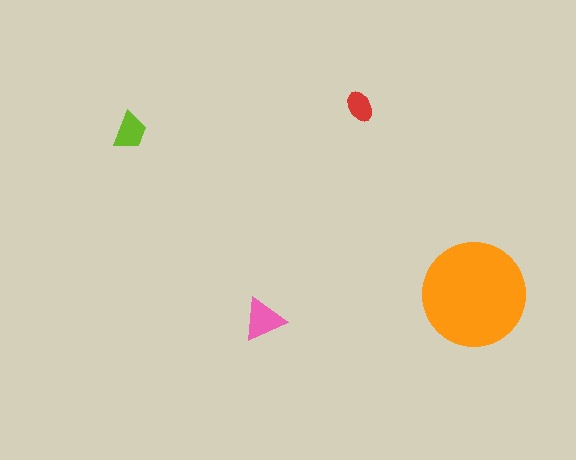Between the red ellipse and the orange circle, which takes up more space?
The orange circle.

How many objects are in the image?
There are 4 objects in the image.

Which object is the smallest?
The red ellipse.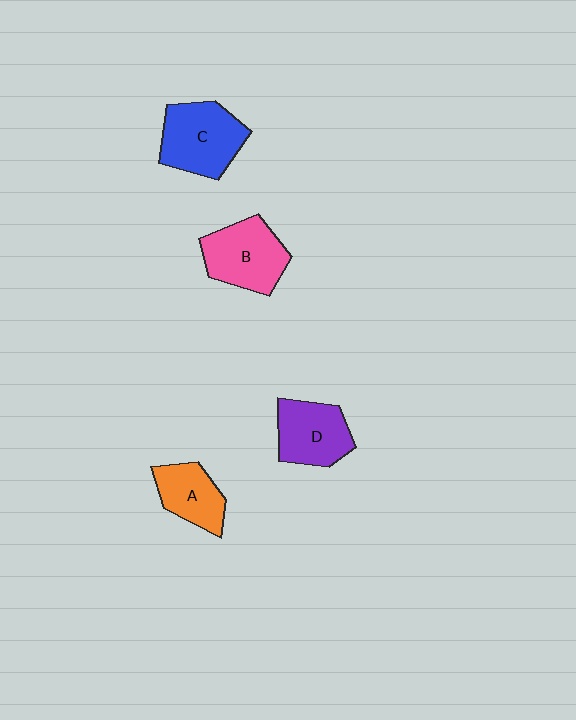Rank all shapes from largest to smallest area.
From largest to smallest: C (blue), B (pink), D (purple), A (orange).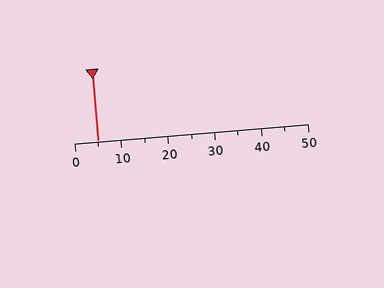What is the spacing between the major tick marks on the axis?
The major ticks are spaced 10 apart.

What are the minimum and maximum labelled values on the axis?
The axis runs from 0 to 50.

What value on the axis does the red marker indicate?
The marker indicates approximately 5.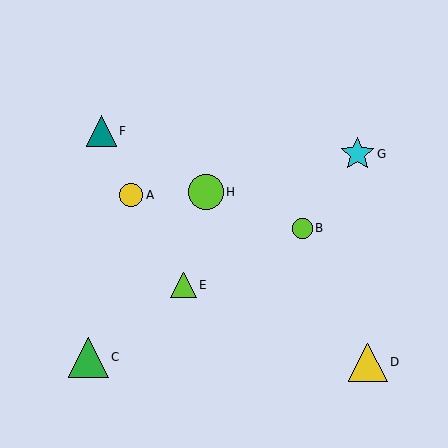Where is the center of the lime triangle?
The center of the lime triangle is at (184, 285).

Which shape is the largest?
The green triangle (labeled C) is the largest.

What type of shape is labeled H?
Shape H is a lime circle.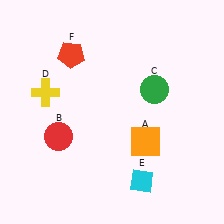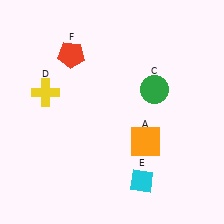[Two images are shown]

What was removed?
The red circle (B) was removed in Image 2.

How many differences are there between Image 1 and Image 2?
There is 1 difference between the two images.